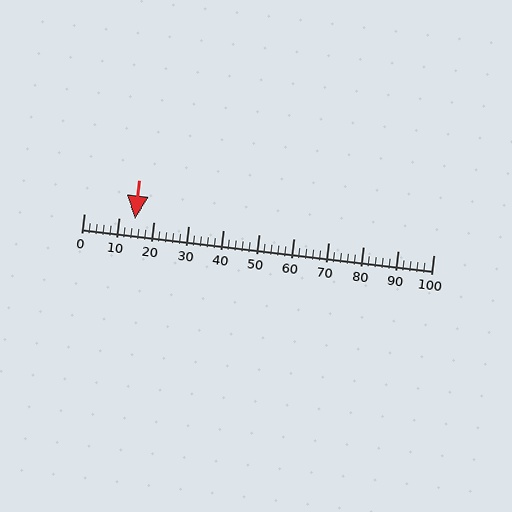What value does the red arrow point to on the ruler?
The red arrow points to approximately 15.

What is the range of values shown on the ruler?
The ruler shows values from 0 to 100.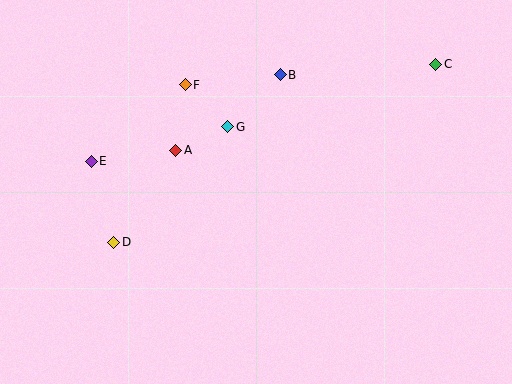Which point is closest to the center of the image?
Point G at (228, 127) is closest to the center.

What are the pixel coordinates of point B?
Point B is at (280, 75).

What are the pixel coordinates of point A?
Point A is at (176, 150).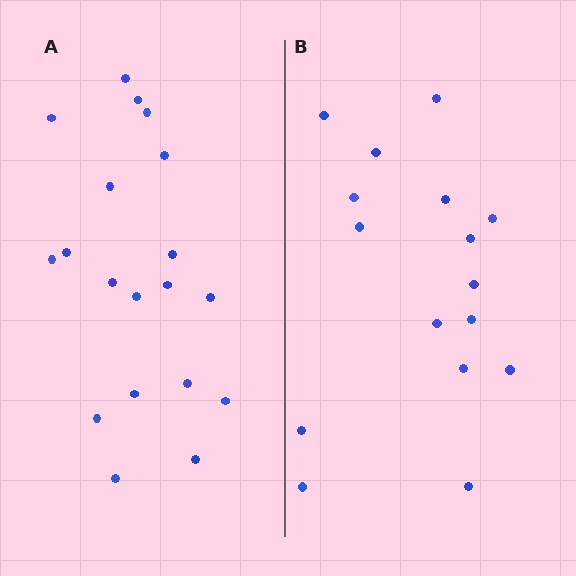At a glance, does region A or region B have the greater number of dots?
Region A (the left region) has more dots.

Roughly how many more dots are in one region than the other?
Region A has just a few more — roughly 2 or 3 more dots than region B.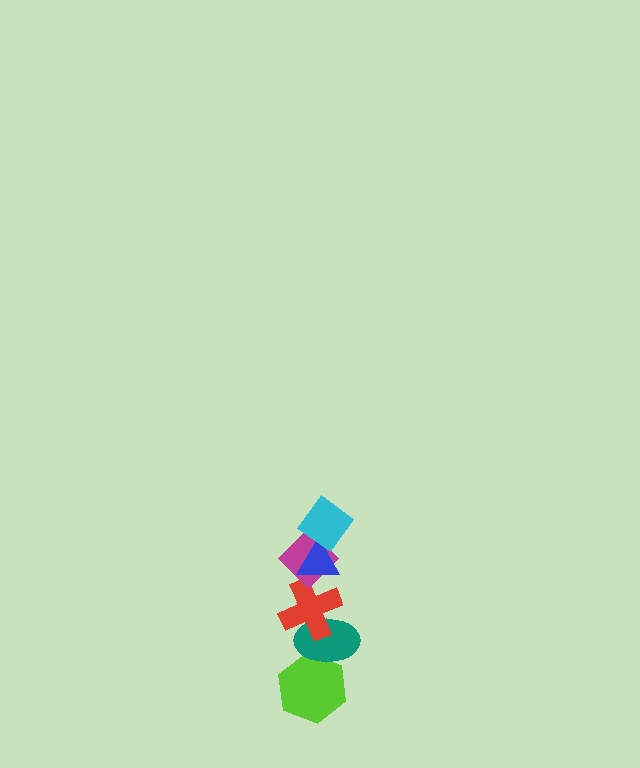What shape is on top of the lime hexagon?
The teal ellipse is on top of the lime hexagon.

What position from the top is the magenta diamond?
The magenta diamond is 3rd from the top.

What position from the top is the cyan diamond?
The cyan diamond is 1st from the top.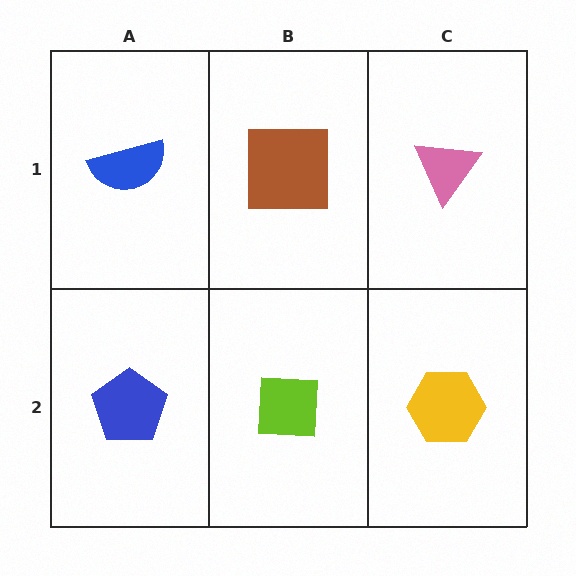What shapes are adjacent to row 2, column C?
A pink triangle (row 1, column C), a lime square (row 2, column B).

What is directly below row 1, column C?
A yellow hexagon.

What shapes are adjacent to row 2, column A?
A blue semicircle (row 1, column A), a lime square (row 2, column B).